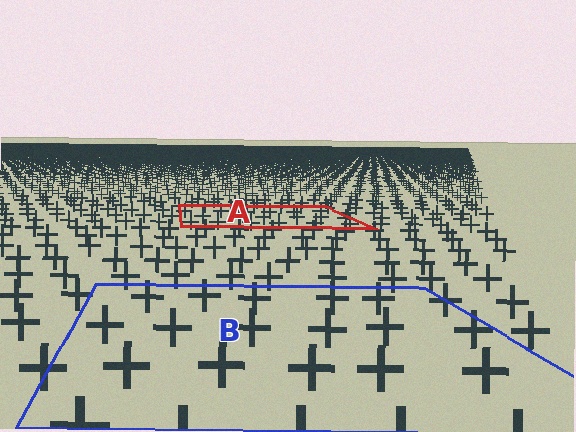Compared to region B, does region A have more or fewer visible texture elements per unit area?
Region A has more texture elements per unit area — they are packed more densely because it is farther away.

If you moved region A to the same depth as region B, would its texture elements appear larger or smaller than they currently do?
They would appear larger. At a closer depth, the same texture elements are projected at a bigger on-screen size.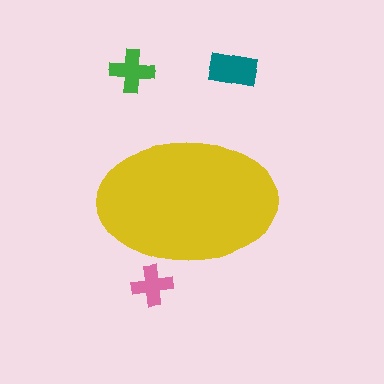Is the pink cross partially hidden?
Yes, the pink cross is partially hidden behind the yellow ellipse.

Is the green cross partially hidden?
No, the green cross is fully visible.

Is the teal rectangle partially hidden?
No, the teal rectangle is fully visible.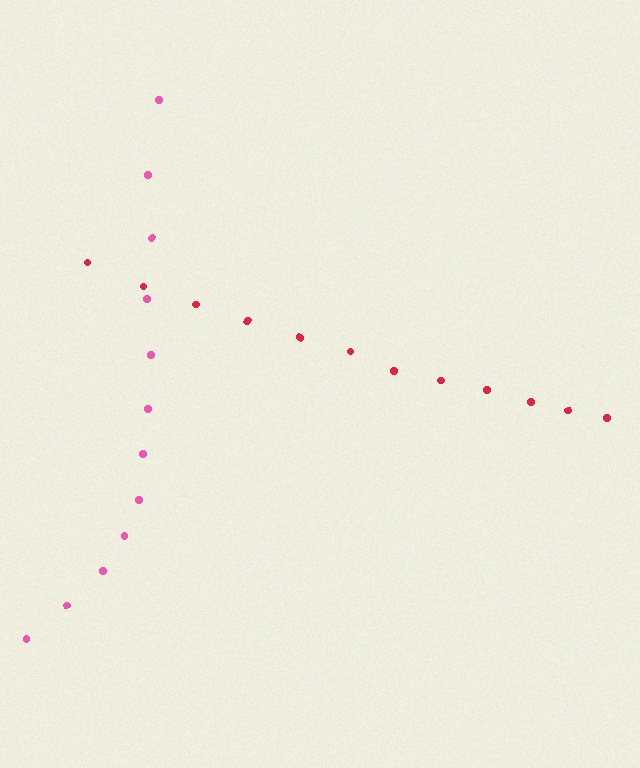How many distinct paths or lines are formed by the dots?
There are 2 distinct paths.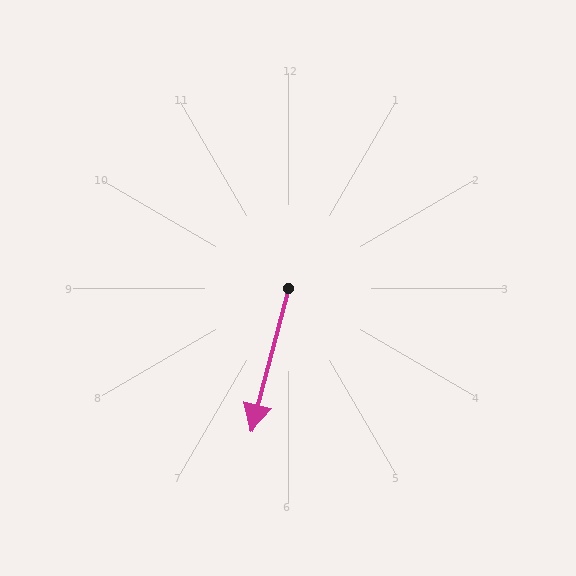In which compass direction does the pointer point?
South.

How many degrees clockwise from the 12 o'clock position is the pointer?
Approximately 195 degrees.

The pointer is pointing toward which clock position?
Roughly 6 o'clock.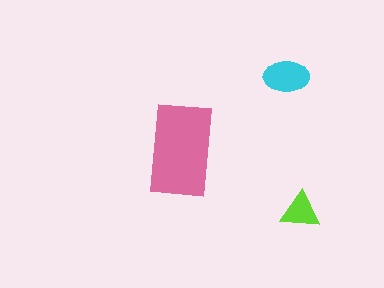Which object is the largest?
The pink rectangle.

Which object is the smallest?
The lime triangle.